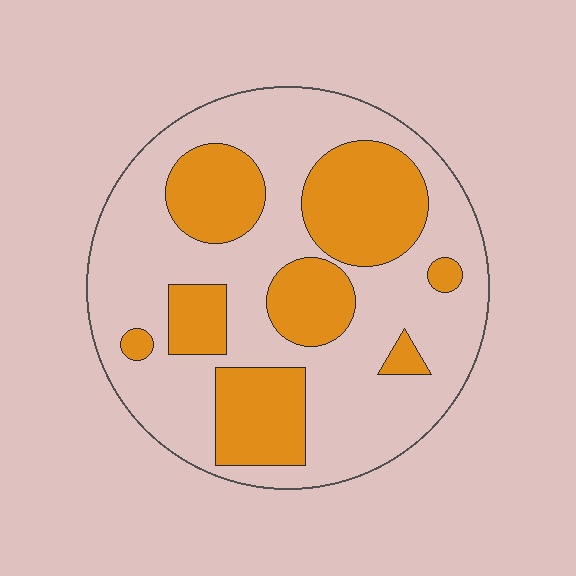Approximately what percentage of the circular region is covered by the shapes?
Approximately 35%.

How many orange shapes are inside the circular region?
8.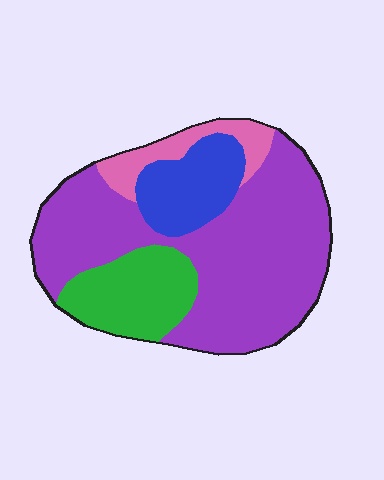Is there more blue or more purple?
Purple.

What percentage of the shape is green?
Green covers 17% of the shape.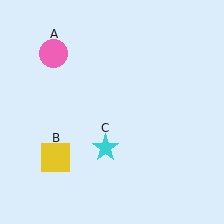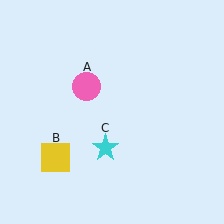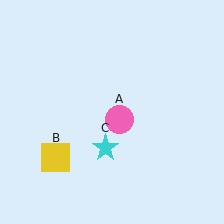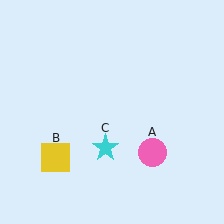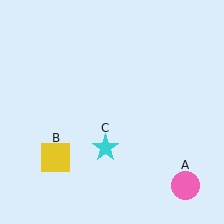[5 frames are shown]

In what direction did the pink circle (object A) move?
The pink circle (object A) moved down and to the right.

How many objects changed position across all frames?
1 object changed position: pink circle (object A).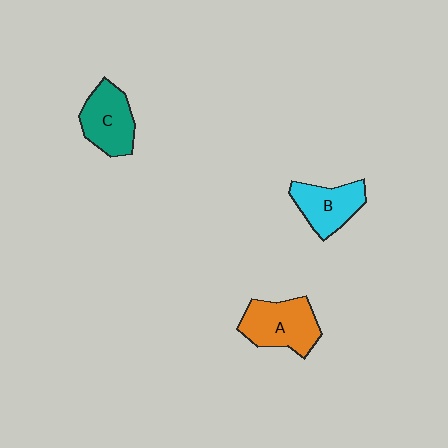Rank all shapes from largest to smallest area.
From largest to smallest: A (orange), C (teal), B (cyan).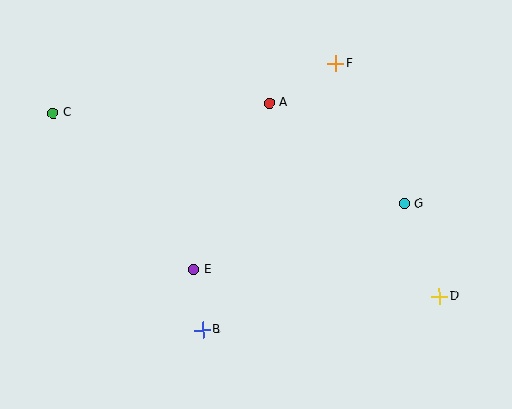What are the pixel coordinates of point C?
Point C is at (53, 113).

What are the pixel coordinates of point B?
Point B is at (203, 330).